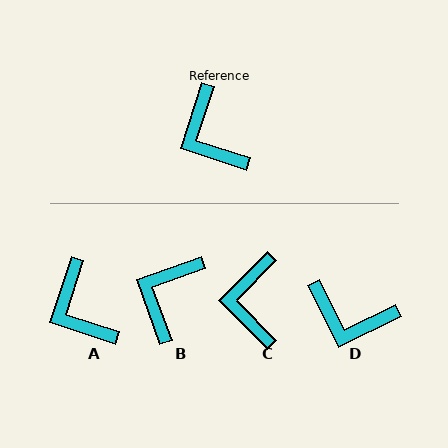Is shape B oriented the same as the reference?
No, it is off by about 52 degrees.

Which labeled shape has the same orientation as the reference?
A.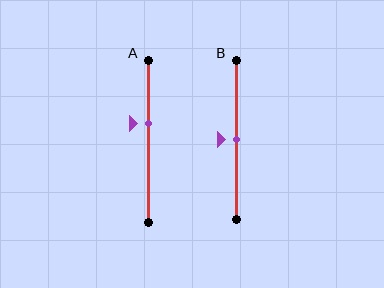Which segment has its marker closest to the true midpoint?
Segment B has its marker closest to the true midpoint.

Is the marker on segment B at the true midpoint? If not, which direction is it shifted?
Yes, the marker on segment B is at the true midpoint.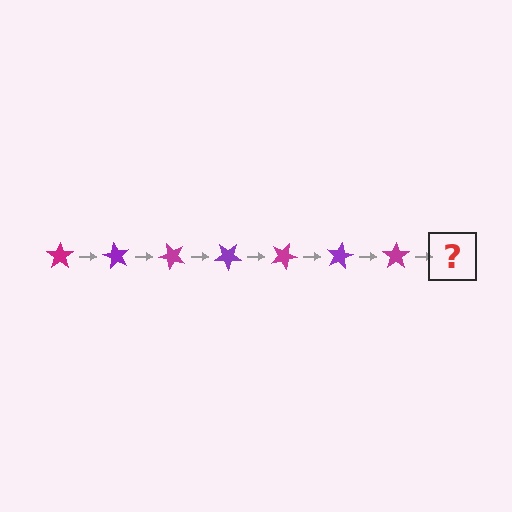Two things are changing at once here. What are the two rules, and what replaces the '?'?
The two rules are that it rotates 60 degrees each step and the color cycles through magenta and purple. The '?' should be a purple star, rotated 420 degrees from the start.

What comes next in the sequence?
The next element should be a purple star, rotated 420 degrees from the start.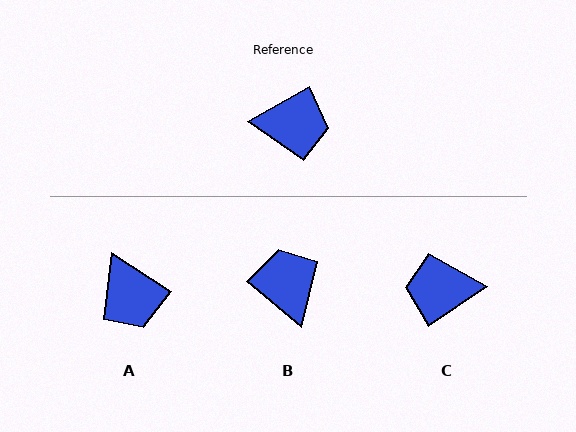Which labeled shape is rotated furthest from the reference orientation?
C, about 175 degrees away.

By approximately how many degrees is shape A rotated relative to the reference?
Approximately 63 degrees clockwise.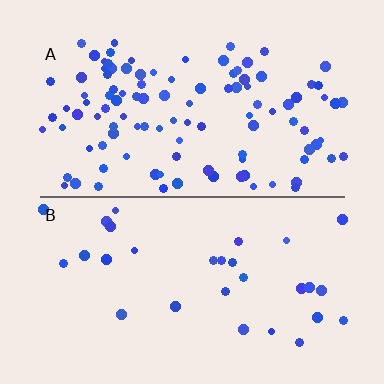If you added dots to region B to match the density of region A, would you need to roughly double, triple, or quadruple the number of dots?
Approximately quadruple.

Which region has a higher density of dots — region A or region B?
A (the top).